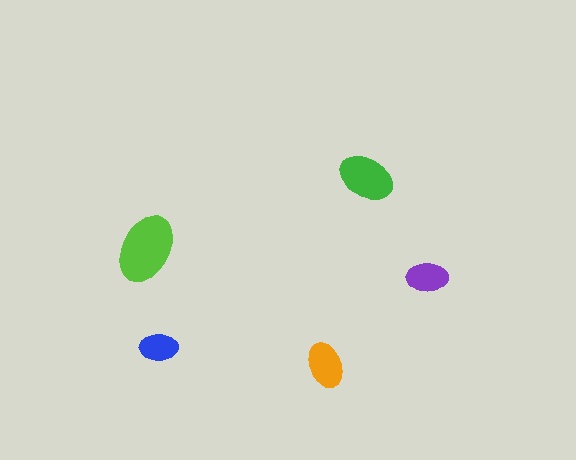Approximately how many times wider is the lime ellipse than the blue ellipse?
About 2 times wider.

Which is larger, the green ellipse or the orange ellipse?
The green one.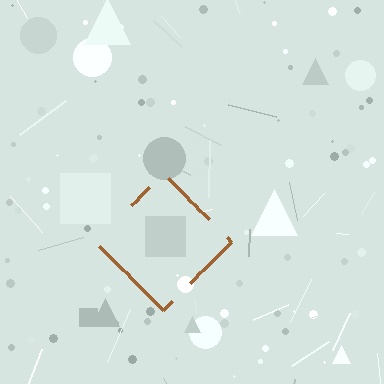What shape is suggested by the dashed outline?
The dashed outline suggests a diamond.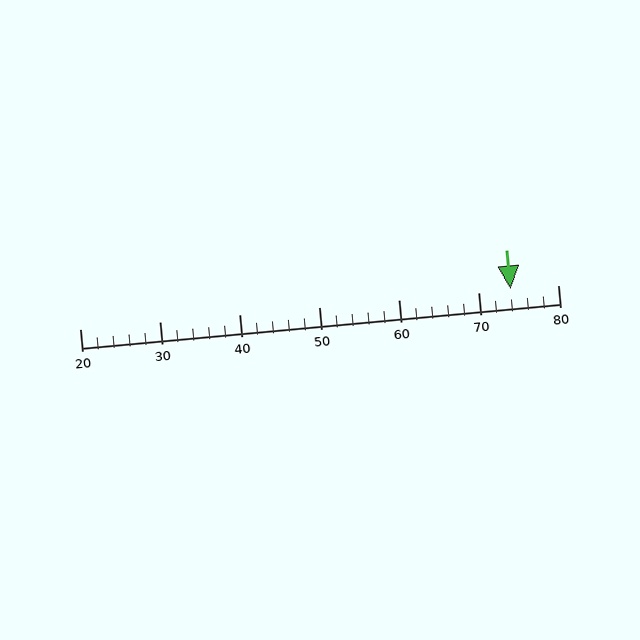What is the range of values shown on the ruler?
The ruler shows values from 20 to 80.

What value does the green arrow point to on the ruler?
The green arrow points to approximately 74.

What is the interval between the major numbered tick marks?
The major tick marks are spaced 10 units apart.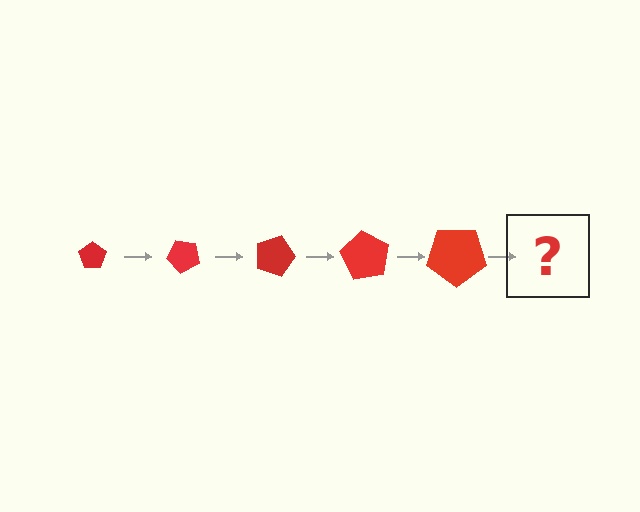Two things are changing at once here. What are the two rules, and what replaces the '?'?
The two rules are that the pentagon grows larger each step and it rotates 45 degrees each step. The '?' should be a pentagon, larger than the previous one and rotated 225 degrees from the start.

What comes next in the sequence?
The next element should be a pentagon, larger than the previous one and rotated 225 degrees from the start.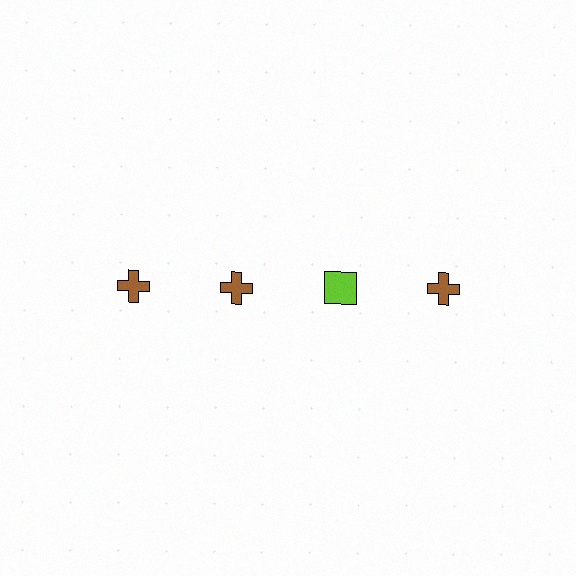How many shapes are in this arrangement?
There are 4 shapes arranged in a grid pattern.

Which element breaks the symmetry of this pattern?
The lime square in the top row, center column breaks the symmetry. All other shapes are brown crosses.